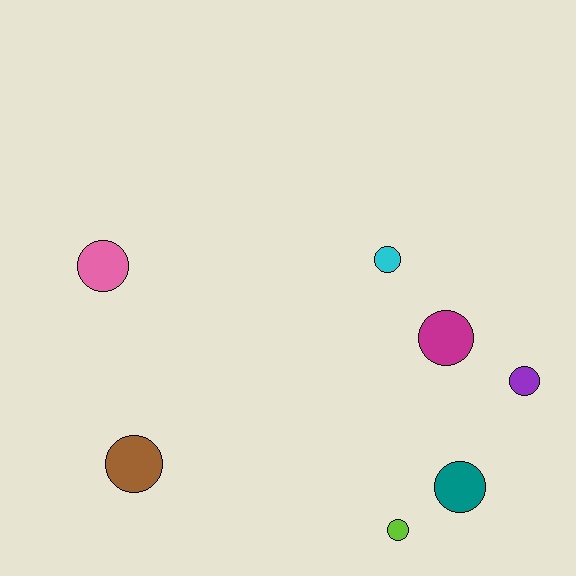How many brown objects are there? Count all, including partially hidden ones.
There is 1 brown object.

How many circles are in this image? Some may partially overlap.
There are 7 circles.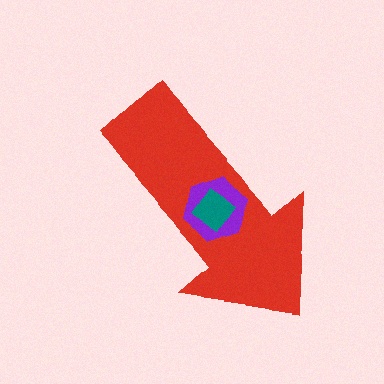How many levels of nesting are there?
3.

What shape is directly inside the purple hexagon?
The teal diamond.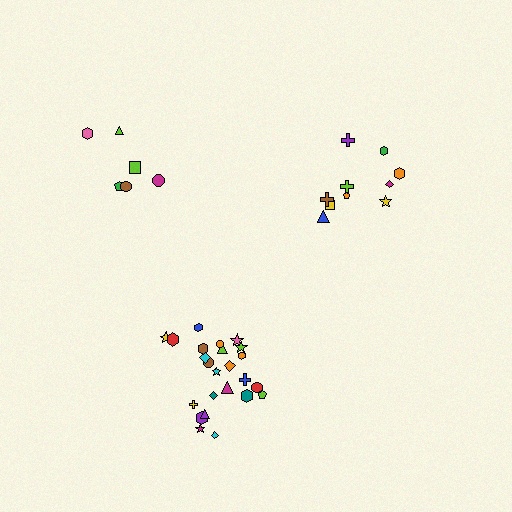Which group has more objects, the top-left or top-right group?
The top-right group.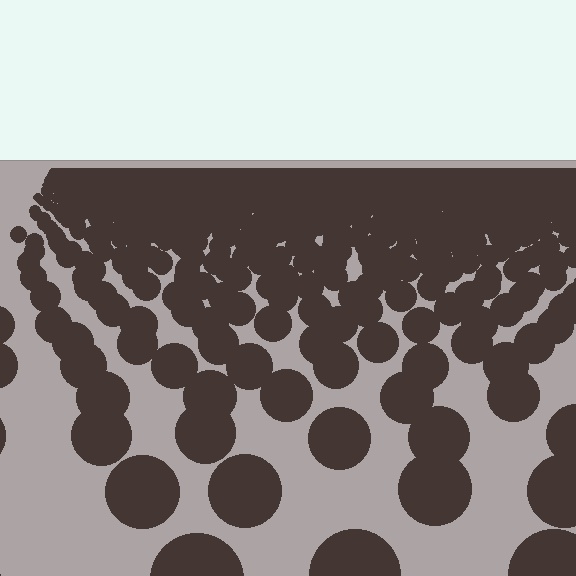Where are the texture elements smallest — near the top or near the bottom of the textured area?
Near the top.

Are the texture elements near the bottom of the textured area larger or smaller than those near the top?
Larger. Near the bottom, elements are closer to the viewer and appear at a bigger on-screen size.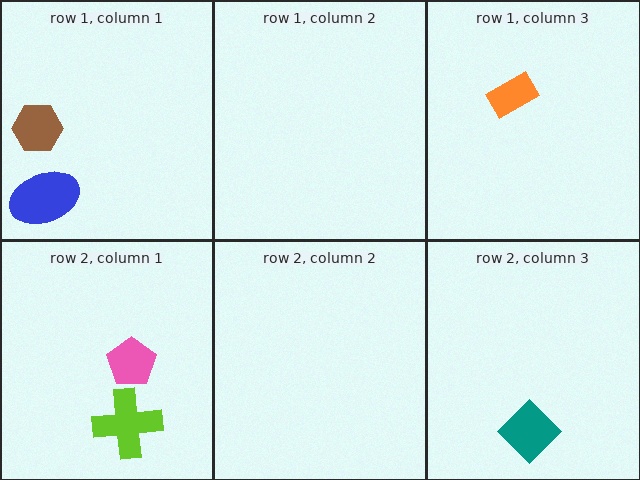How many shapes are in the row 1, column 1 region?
2.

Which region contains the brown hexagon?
The row 1, column 1 region.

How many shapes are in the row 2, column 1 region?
2.